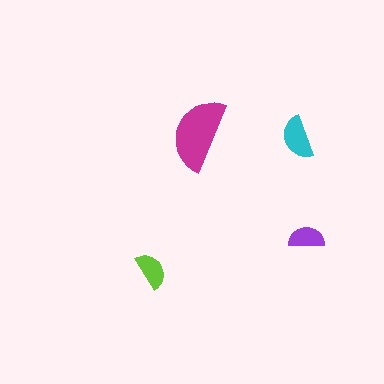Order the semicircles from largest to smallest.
the magenta one, the cyan one, the lime one, the purple one.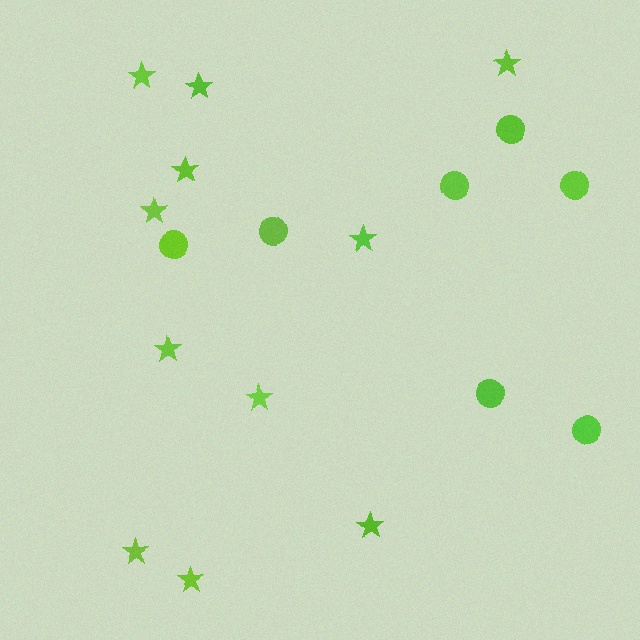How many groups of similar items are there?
There are 2 groups: one group of stars (11) and one group of circles (7).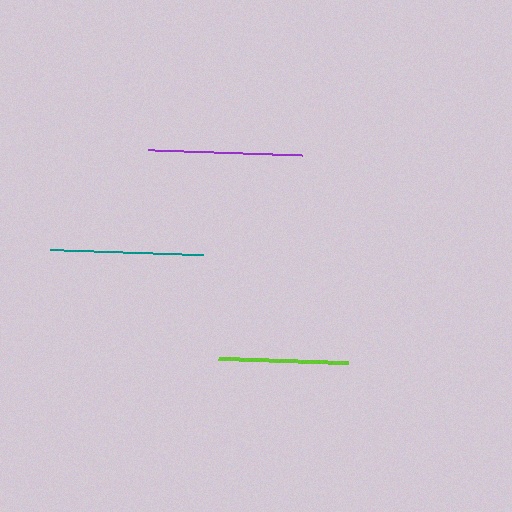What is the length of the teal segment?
The teal segment is approximately 152 pixels long.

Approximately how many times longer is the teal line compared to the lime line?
The teal line is approximately 1.2 times the length of the lime line.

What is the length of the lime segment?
The lime segment is approximately 130 pixels long.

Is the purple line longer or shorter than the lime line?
The purple line is longer than the lime line.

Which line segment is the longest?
The purple line is the longest at approximately 155 pixels.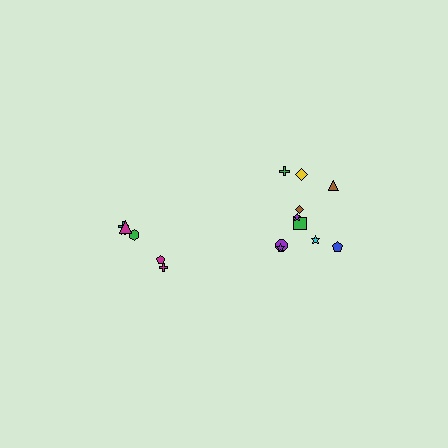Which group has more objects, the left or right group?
The right group.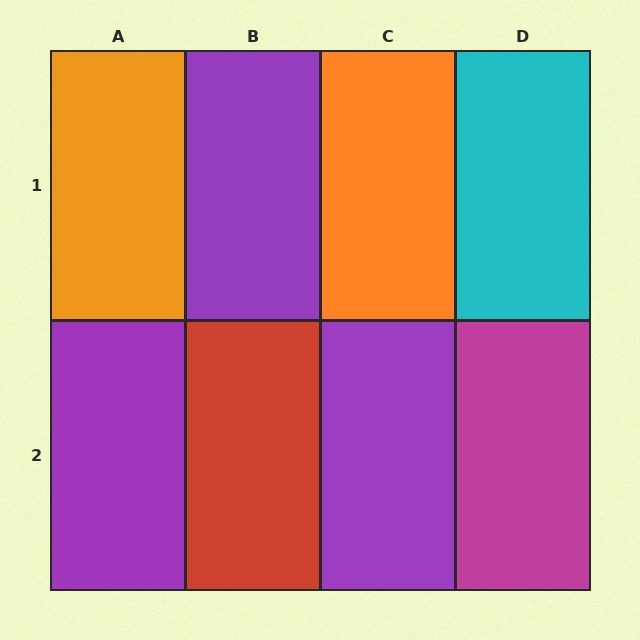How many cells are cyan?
1 cell is cyan.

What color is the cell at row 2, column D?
Magenta.